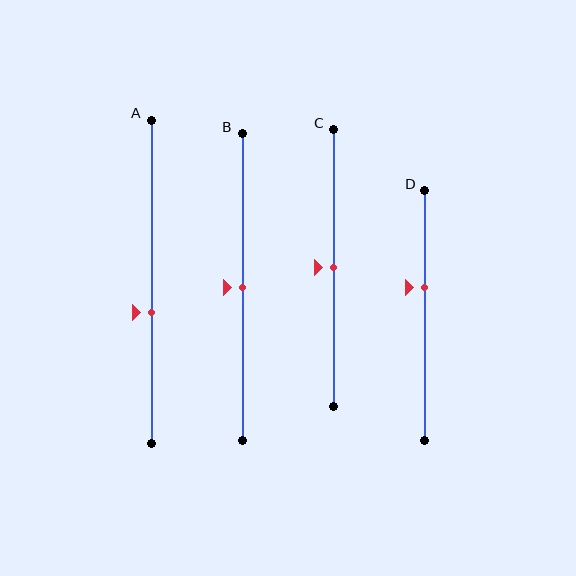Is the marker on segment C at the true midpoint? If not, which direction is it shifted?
Yes, the marker on segment C is at the true midpoint.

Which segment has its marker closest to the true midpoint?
Segment B has its marker closest to the true midpoint.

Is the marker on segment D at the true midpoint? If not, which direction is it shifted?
No, the marker on segment D is shifted upward by about 11% of the segment length.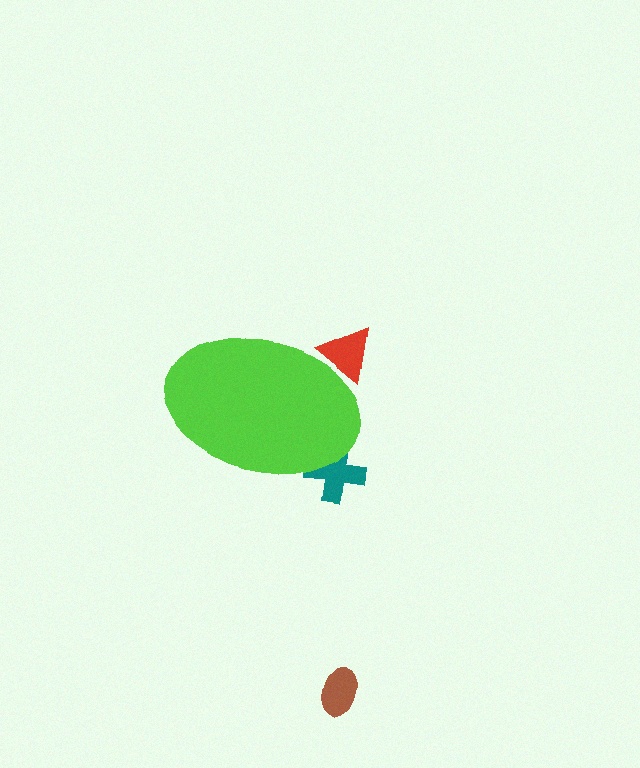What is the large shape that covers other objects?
A lime ellipse.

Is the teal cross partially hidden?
Yes, the teal cross is partially hidden behind the lime ellipse.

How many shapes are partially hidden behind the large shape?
2 shapes are partially hidden.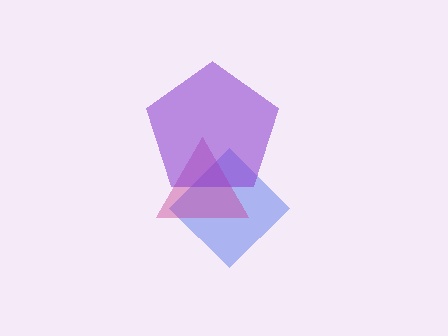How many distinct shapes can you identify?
There are 3 distinct shapes: a blue diamond, a magenta triangle, a purple pentagon.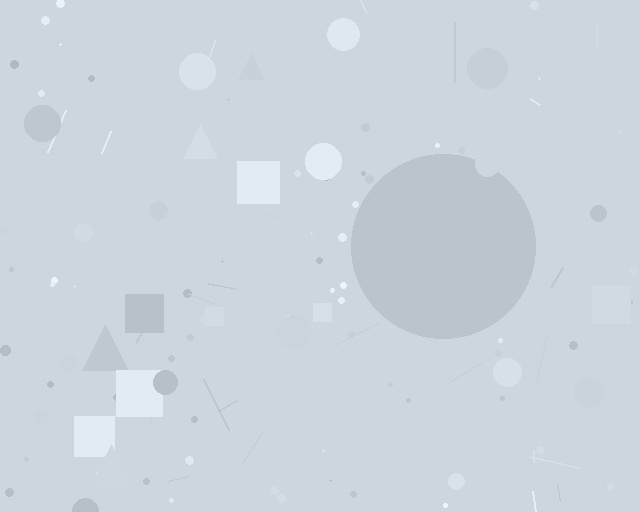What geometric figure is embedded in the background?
A circle is embedded in the background.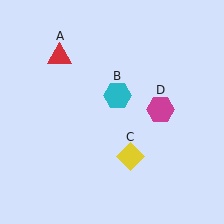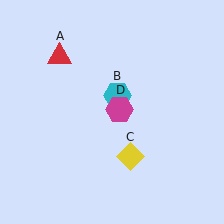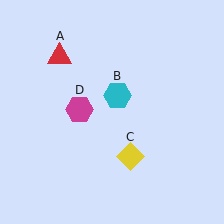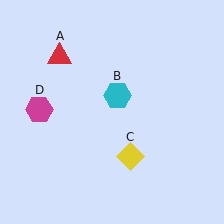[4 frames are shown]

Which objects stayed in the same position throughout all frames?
Red triangle (object A) and cyan hexagon (object B) and yellow diamond (object C) remained stationary.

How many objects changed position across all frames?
1 object changed position: magenta hexagon (object D).